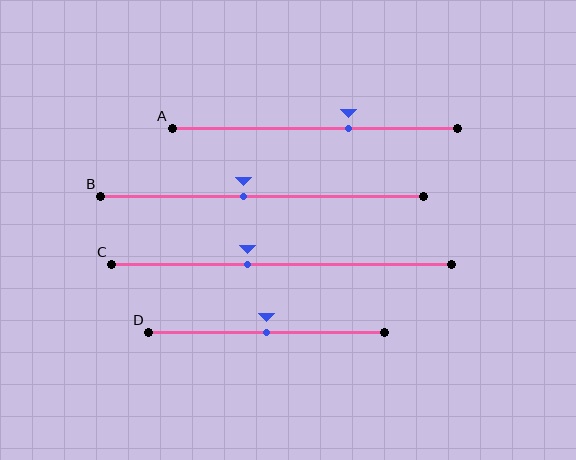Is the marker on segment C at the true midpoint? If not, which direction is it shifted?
No, the marker on segment C is shifted to the left by about 10% of the segment length.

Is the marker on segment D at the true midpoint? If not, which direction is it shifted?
Yes, the marker on segment D is at the true midpoint.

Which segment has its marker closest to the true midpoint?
Segment D has its marker closest to the true midpoint.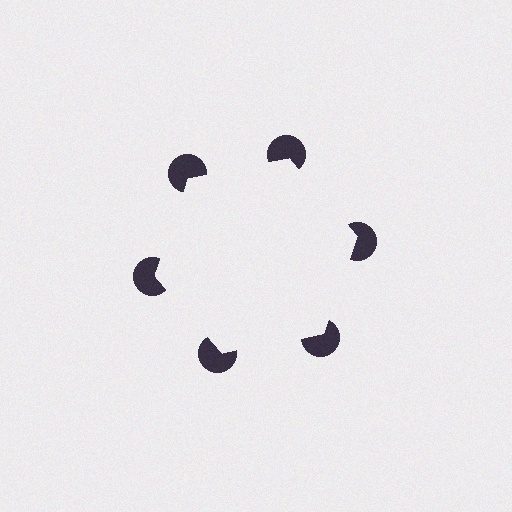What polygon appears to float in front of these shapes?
An illusory hexagon — its edges are inferred from the aligned wedge cuts in the pac-man discs, not physically drawn.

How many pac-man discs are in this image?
There are 6 — one at each vertex of the illusory hexagon.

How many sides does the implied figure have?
6 sides.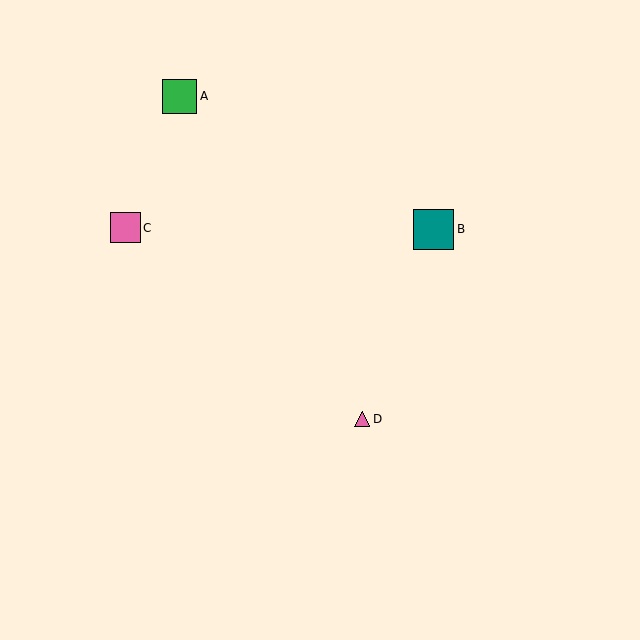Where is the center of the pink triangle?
The center of the pink triangle is at (362, 419).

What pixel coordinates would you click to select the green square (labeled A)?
Click at (180, 96) to select the green square A.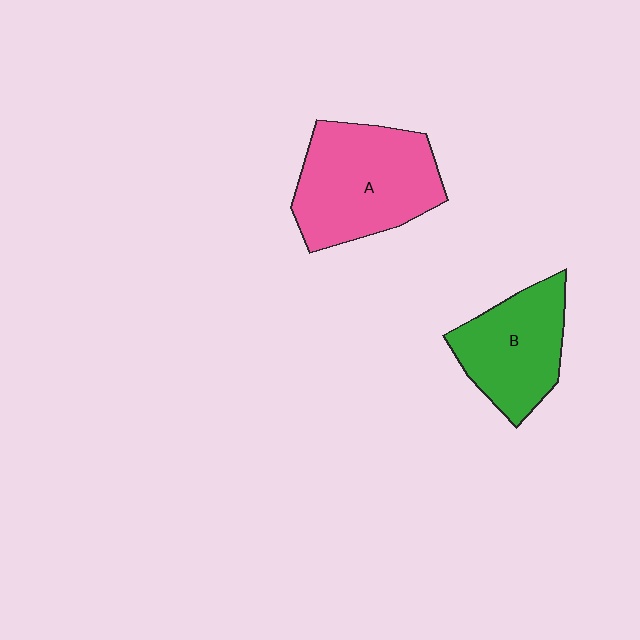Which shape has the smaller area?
Shape B (green).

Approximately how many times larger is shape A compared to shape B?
Approximately 1.3 times.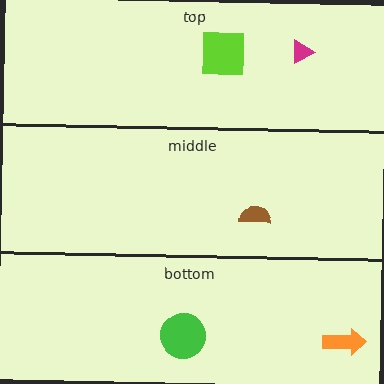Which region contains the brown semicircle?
The middle region.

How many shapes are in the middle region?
1.